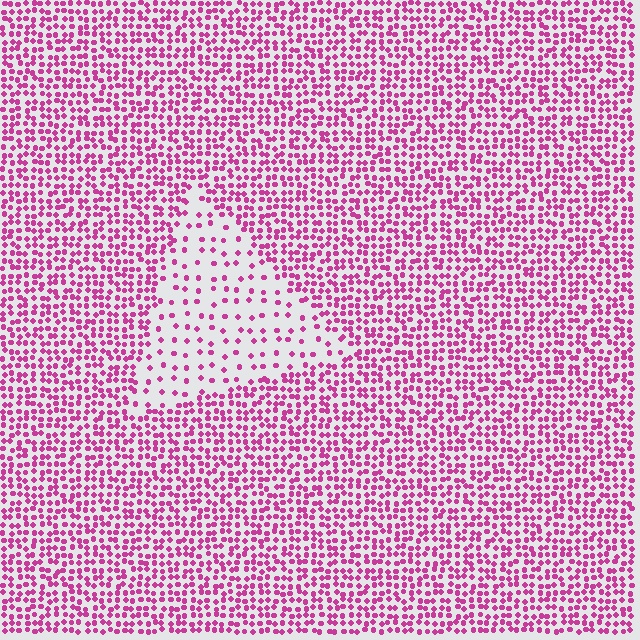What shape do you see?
I see a triangle.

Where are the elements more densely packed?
The elements are more densely packed outside the triangle boundary.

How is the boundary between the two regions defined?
The boundary is defined by a change in element density (approximately 2.9x ratio). All elements are the same color, size, and shape.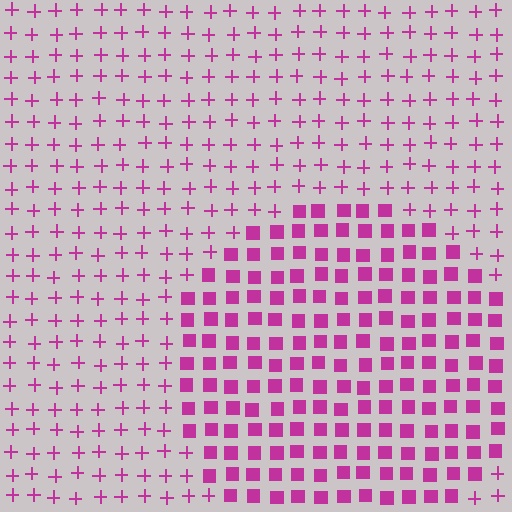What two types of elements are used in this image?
The image uses squares inside the circle region and plus signs outside it.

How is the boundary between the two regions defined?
The boundary is defined by a change in element shape: squares inside vs. plus signs outside. All elements share the same color and spacing.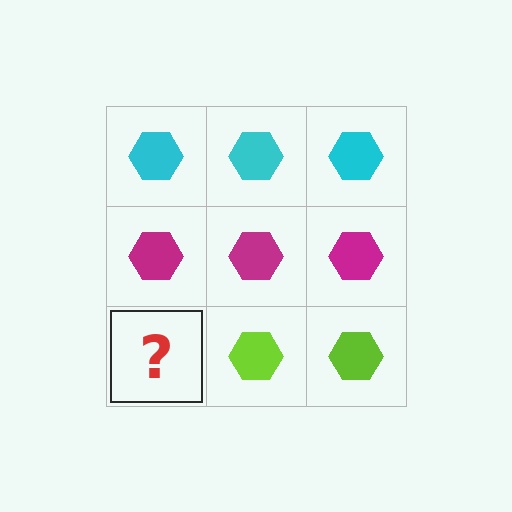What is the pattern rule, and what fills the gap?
The rule is that each row has a consistent color. The gap should be filled with a lime hexagon.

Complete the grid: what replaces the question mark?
The question mark should be replaced with a lime hexagon.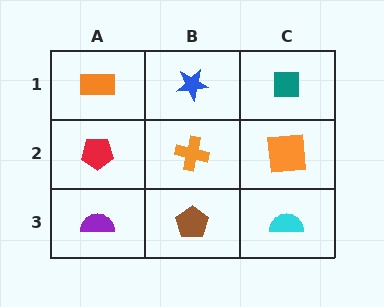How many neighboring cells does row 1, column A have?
2.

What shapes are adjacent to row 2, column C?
A teal square (row 1, column C), a cyan semicircle (row 3, column C), an orange cross (row 2, column B).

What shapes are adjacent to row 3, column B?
An orange cross (row 2, column B), a purple semicircle (row 3, column A), a cyan semicircle (row 3, column C).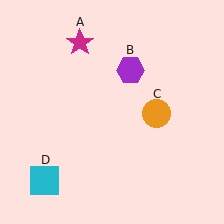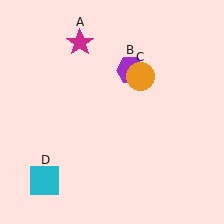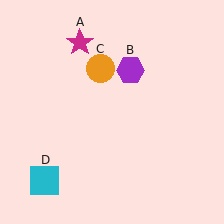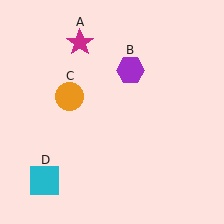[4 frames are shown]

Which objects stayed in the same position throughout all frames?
Magenta star (object A) and purple hexagon (object B) and cyan square (object D) remained stationary.